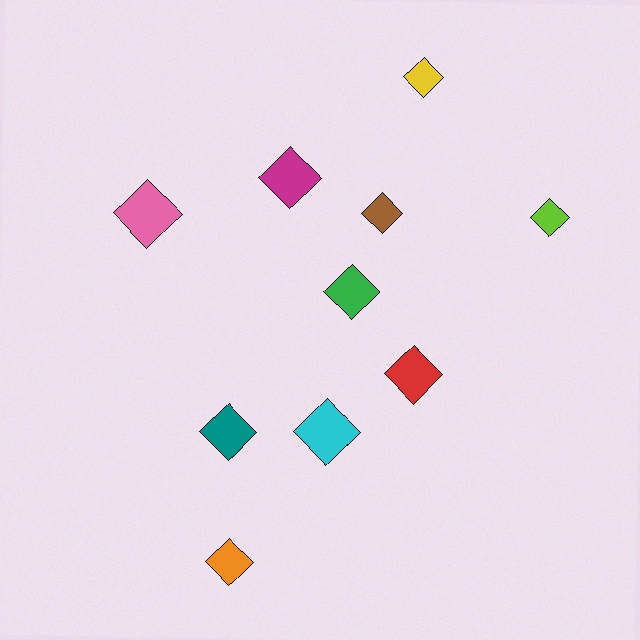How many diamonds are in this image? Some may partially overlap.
There are 10 diamonds.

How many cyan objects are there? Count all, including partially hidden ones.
There is 1 cyan object.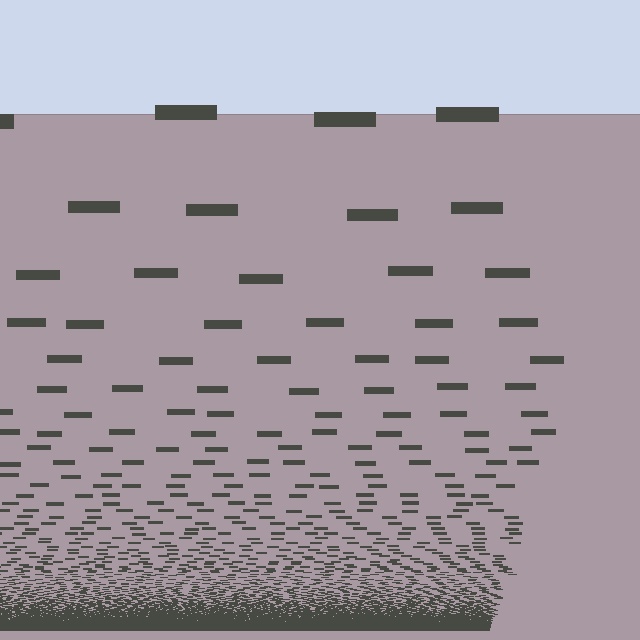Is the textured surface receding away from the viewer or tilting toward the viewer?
The surface appears to tilt toward the viewer. Texture elements get larger and sparser toward the top.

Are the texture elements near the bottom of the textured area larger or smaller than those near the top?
Smaller. The gradient is inverted — elements near the bottom are smaller and denser.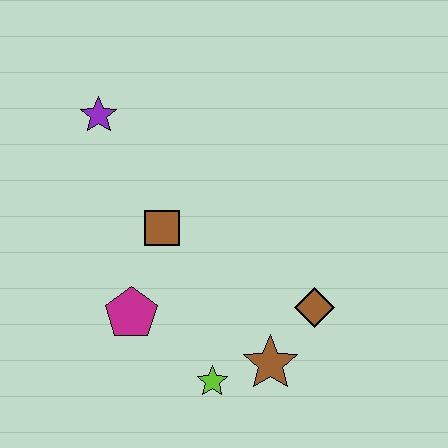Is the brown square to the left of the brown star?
Yes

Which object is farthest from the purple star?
The brown star is farthest from the purple star.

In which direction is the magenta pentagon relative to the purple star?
The magenta pentagon is below the purple star.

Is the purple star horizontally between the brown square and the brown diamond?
No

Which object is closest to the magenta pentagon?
The brown square is closest to the magenta pentagon.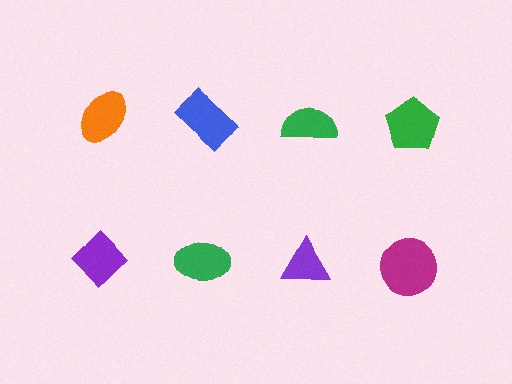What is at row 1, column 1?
An orange ellipse.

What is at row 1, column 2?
A blue rectangle.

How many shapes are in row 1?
4 shapes.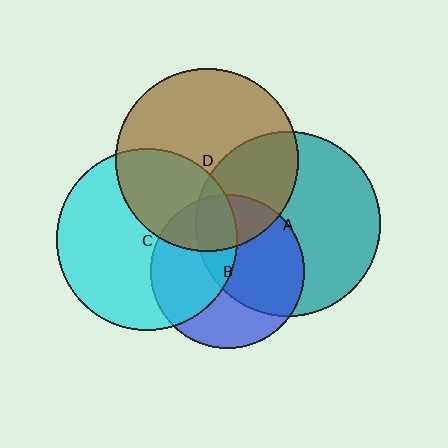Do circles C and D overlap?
Yes.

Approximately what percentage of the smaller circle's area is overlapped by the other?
Approximately 35%.